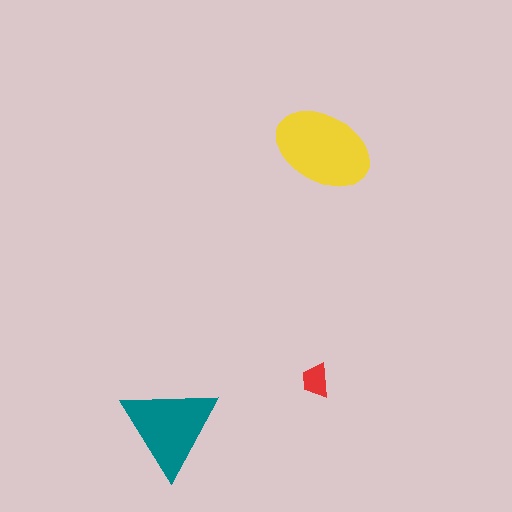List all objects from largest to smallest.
The yellow ellipse, the teal triangle, the red trapezoid.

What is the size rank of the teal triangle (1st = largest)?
2nd.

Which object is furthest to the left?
The teal triangle is leftmost.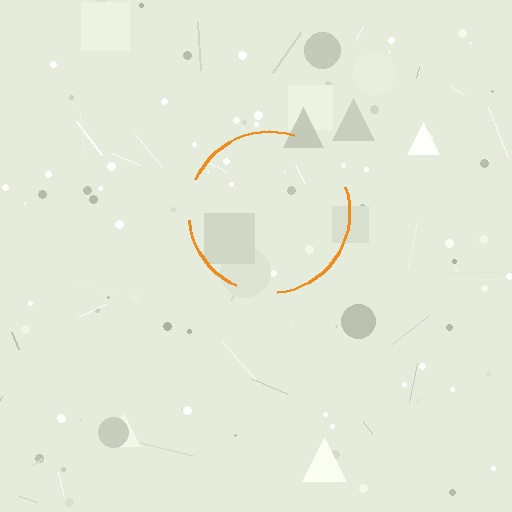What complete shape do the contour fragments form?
The contour fragments form a circle.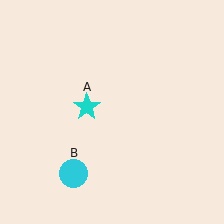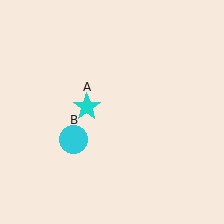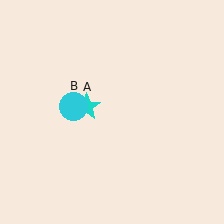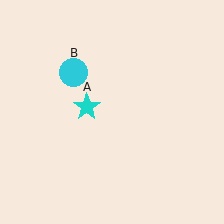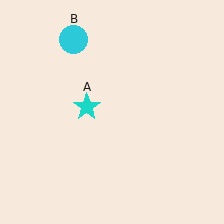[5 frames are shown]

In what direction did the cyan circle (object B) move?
The cyan circle (object B) moved up.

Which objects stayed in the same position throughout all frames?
Cyan star (object A) remained stationary.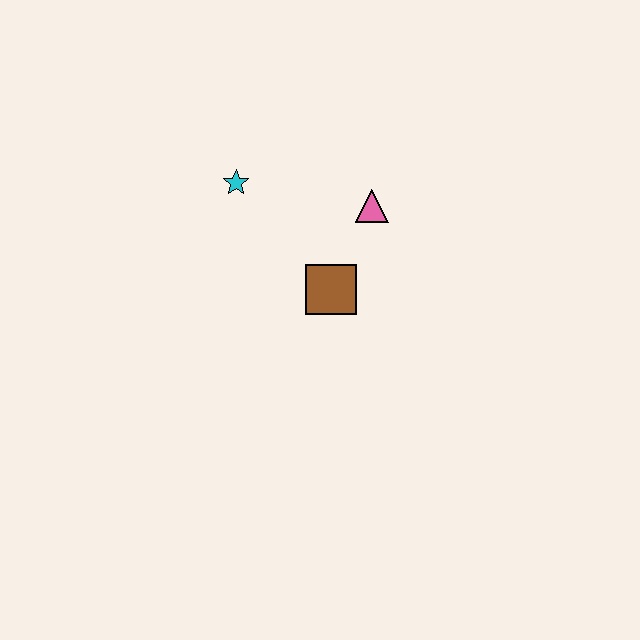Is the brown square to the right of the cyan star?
Yes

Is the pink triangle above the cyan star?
No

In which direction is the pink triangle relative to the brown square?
The pink triangle is above the brown square.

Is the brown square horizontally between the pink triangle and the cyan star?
Yes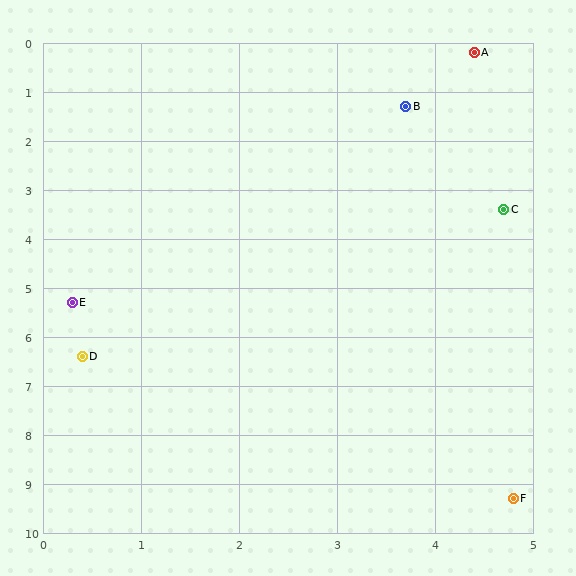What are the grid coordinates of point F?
Point F is at approximately (4.8, 9.3).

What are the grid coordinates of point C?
Point C is at approximately (4.7, 3.4).